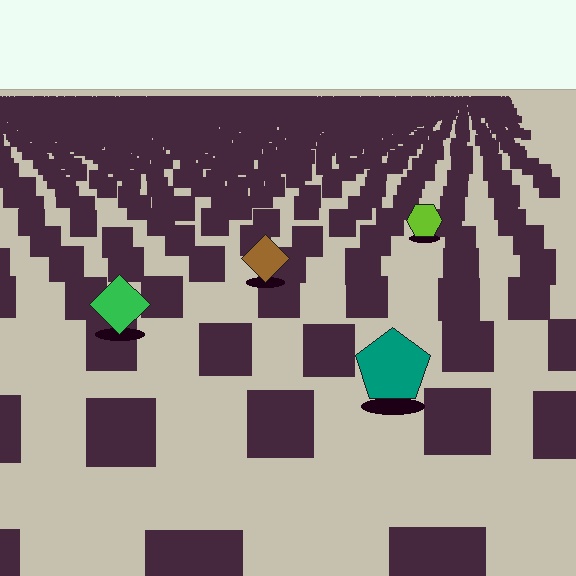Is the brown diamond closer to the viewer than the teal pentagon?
No. The teal pentagon is closer — you can tell from the texture gradient: the ground texture is coarser near it.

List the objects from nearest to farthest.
From nearest to farthest: the teal pentagon, the green diamond, the brown diamond, the lime hexagon.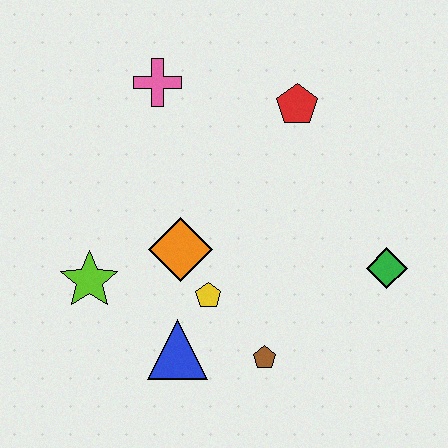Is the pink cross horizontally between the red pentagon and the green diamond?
No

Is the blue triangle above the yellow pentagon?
No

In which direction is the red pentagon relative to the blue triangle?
The red pentagon is above the blue triangle.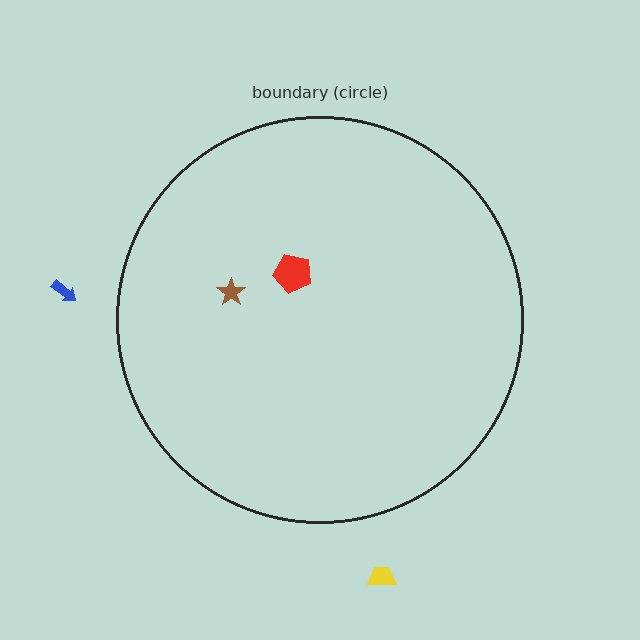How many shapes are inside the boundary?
2 inside, 2 outside.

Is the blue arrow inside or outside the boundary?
Outside.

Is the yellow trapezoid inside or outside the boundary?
Outside.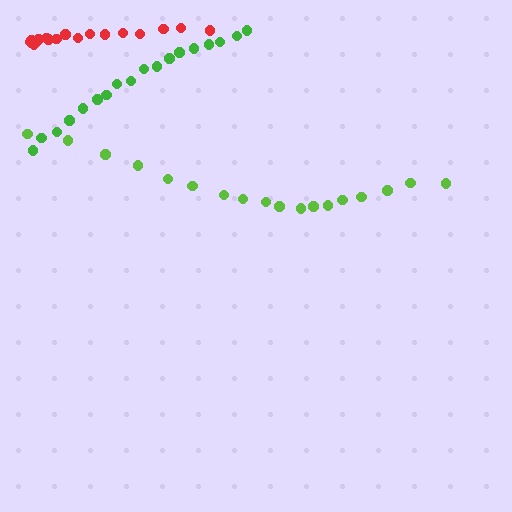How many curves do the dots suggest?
There are 3 distinct paths.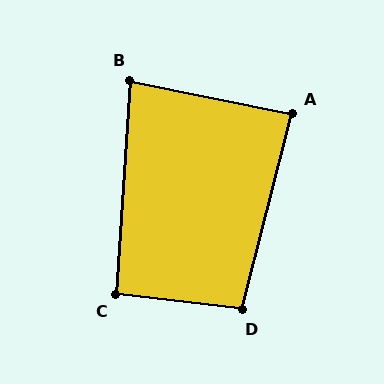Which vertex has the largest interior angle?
D, at approximately 98 degrees.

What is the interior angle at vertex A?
Approximately 87 degrees (approximately right).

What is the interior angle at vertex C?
Approximately 93 degrees (approximately right).